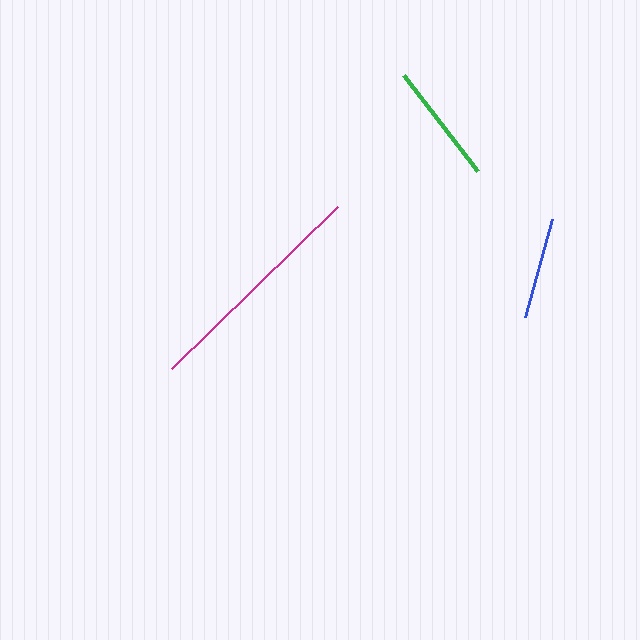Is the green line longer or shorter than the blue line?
The green line is longer than the blue line.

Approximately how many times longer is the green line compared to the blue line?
The green line is approximately 1.2 times the length of the blue line.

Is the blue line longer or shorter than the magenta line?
The magenta line is longer than the blue line.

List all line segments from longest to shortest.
From longest to shortest: magenta, green, blue.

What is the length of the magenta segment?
The magenta segment is approximately 232 pixels long.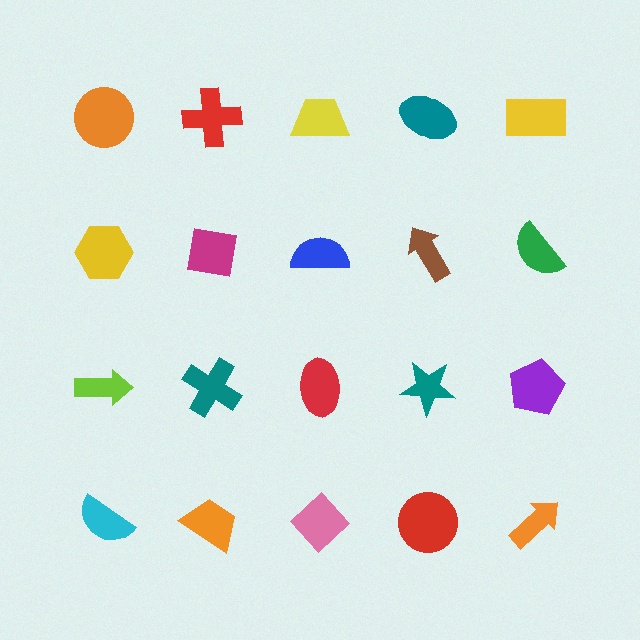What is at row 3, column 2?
A teal cross.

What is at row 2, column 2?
A magenta square.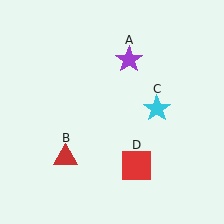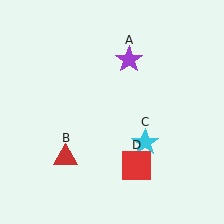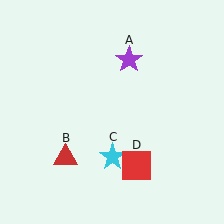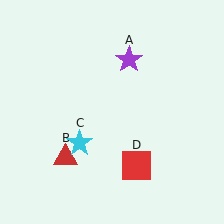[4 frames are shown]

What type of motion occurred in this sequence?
The cyan star (object C) rotated clockwise around the center of the scene.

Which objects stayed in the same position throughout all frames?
Purple star (object A) and red triangle (object B) and red square (object D) remained stationary.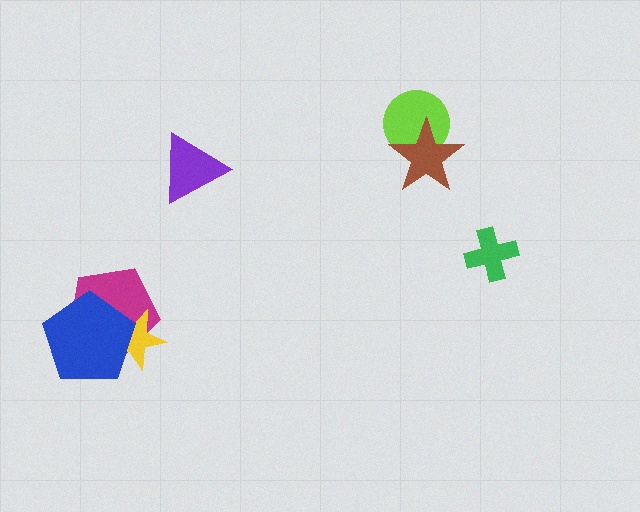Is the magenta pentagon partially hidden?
Yes, it is partially covered by another shape.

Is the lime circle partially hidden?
Yes, it is partially covered by another shape.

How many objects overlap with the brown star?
1 object overlaps with the brown star.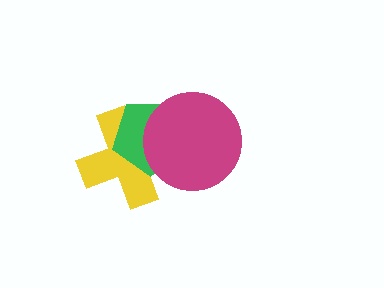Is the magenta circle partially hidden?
No, no other shape covers it.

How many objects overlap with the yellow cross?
2 objects overlap with the yellow cross.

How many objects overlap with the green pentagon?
2 objects overlap with the green pentagon.